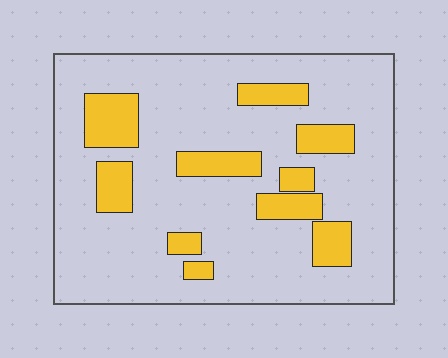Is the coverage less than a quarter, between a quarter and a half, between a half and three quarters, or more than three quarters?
Less than a quarter.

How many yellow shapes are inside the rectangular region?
10.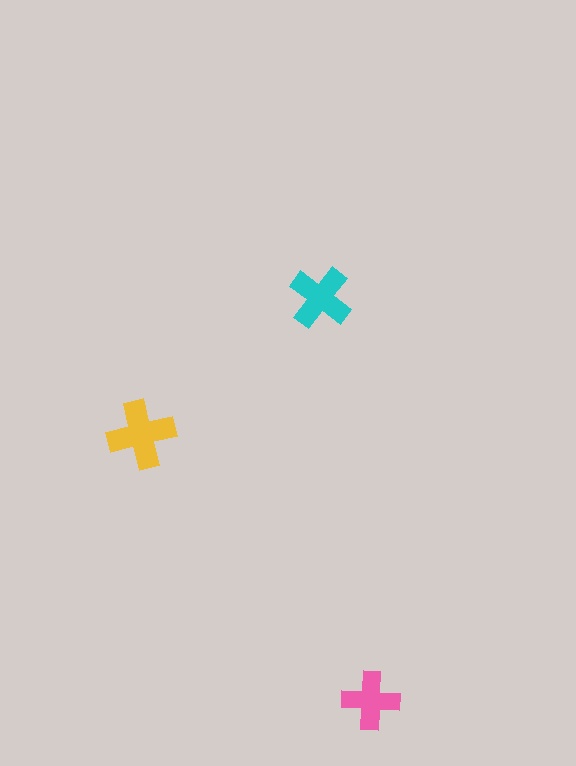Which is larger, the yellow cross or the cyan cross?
The yellow one.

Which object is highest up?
The cyan cross is topmost.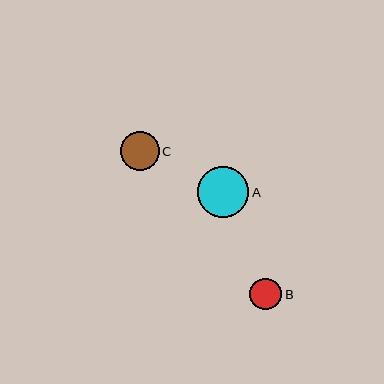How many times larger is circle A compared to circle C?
Circle A is approximately 1.3 times the size of circle C.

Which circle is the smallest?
Circle B is the smallest with a size of approximately 32 pixels.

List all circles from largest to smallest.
From largest to smallest: A, C, B.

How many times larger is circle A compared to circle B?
Circle A is approximately 1.6 times the size of circle B.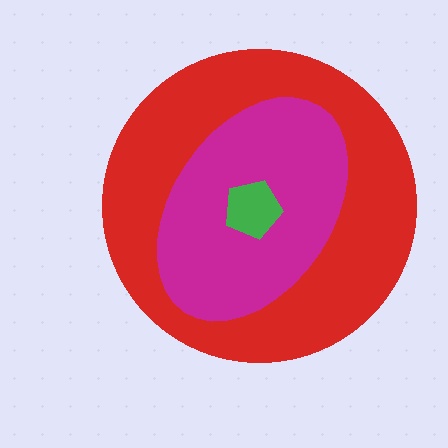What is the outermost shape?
The red circle.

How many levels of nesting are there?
3.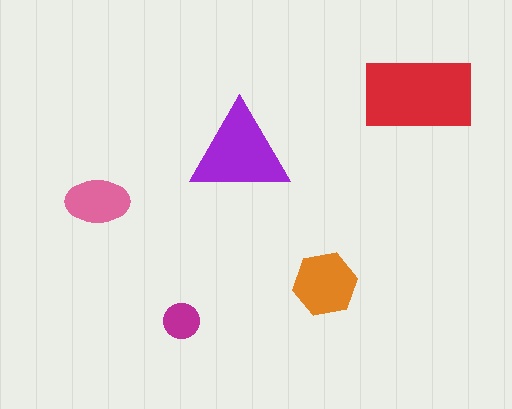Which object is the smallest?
The magenta circle.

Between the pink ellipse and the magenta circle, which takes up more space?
The pink ellipse.